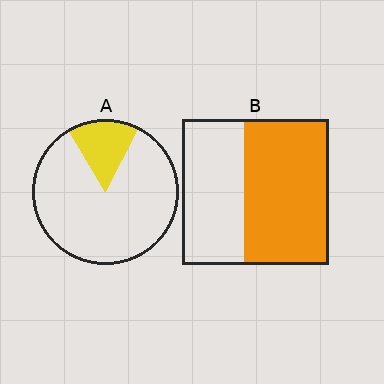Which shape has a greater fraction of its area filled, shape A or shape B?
Shape B.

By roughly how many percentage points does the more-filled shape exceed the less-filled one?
By roughly 40 percentage points (B over A).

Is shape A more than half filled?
No.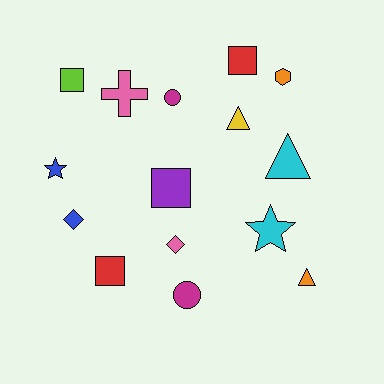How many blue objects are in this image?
There are 2 blue objects.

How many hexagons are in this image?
There is 1 hexagon.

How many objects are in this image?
There are 15 objects.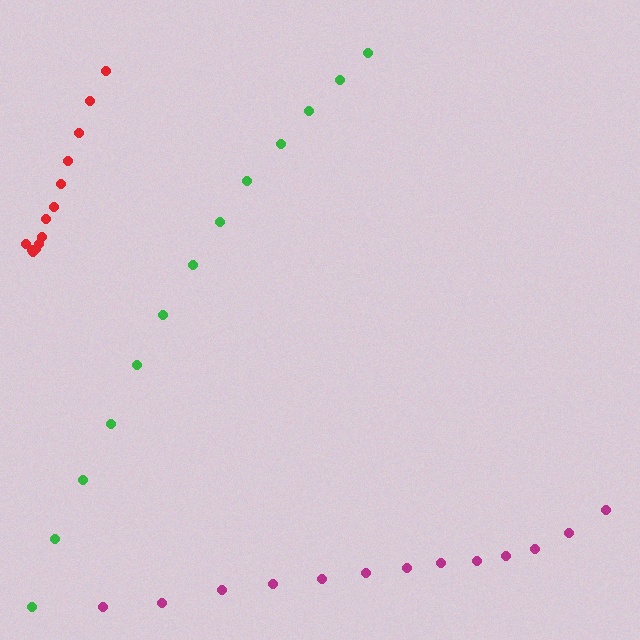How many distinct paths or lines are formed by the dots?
There are 3 distinct paths.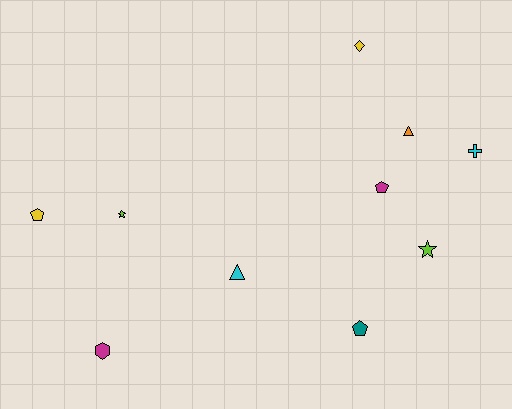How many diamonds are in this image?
There is 1 diamond.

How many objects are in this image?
There are 10 objects.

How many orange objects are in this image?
There is 1 orange object.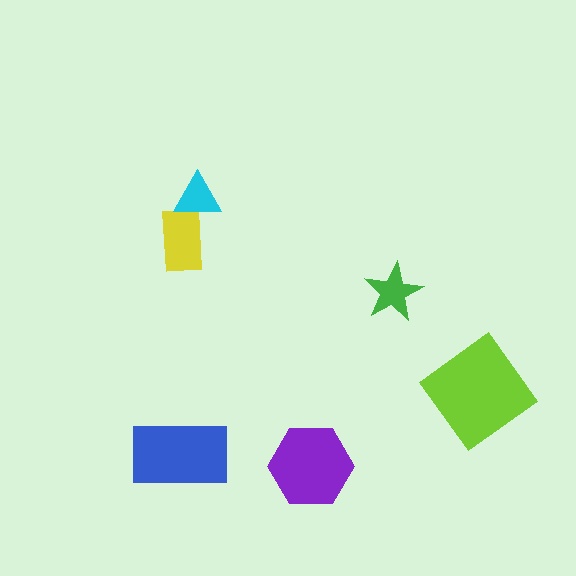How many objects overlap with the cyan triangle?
1 object overlaps with the cyan triangle.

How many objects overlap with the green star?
0 objects overlap with the green star.